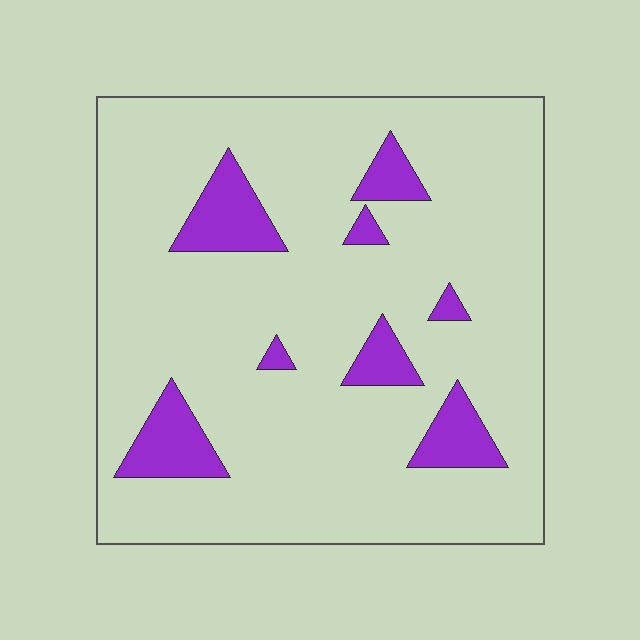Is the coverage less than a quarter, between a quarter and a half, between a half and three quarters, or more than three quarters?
Less than a quarter.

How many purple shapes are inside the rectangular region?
8.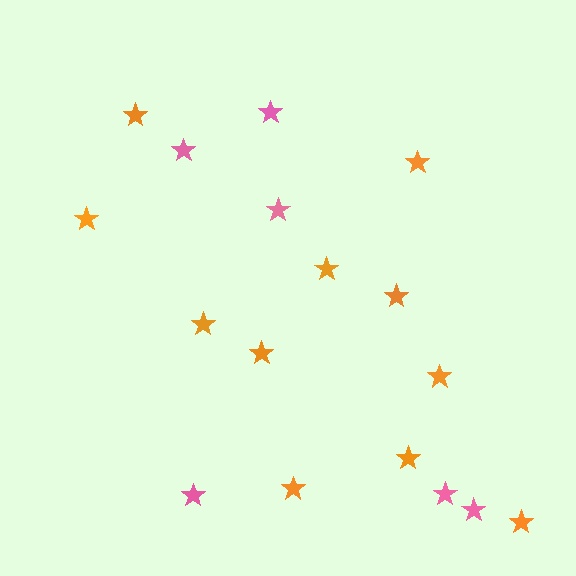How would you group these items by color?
There are 2 groups: one group of orange stars (11) and one group of pink stars (6).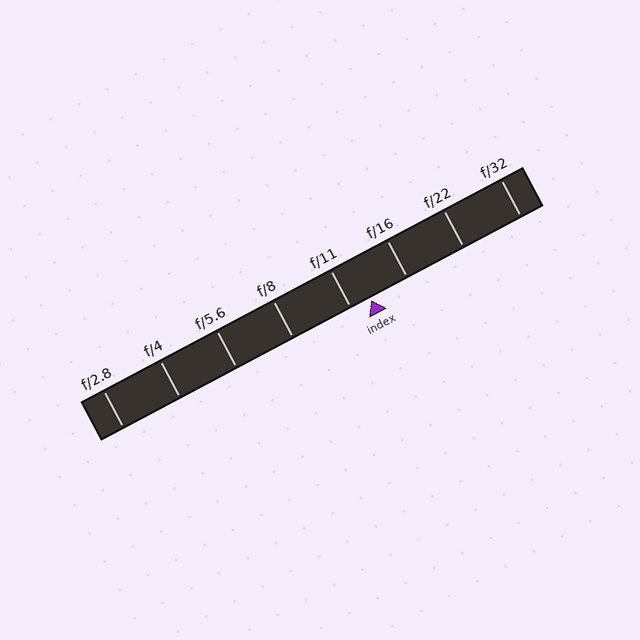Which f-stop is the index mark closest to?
The index mark is closest to f/11.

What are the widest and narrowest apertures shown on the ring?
The widest aperture shown is f/2.8 and the narrowest is f/32.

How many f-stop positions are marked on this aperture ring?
There are 8 f-stop positions marked.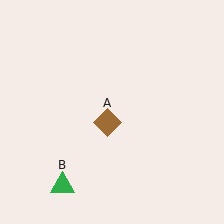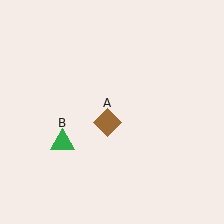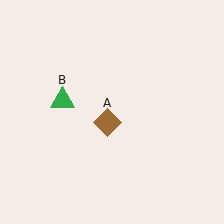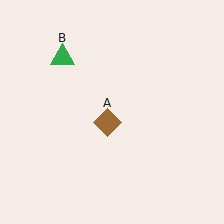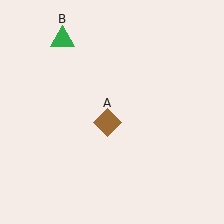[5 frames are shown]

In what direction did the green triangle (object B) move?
The green triangle (object B) moved up.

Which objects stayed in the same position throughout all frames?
Brown diamond (object A) remained stationary.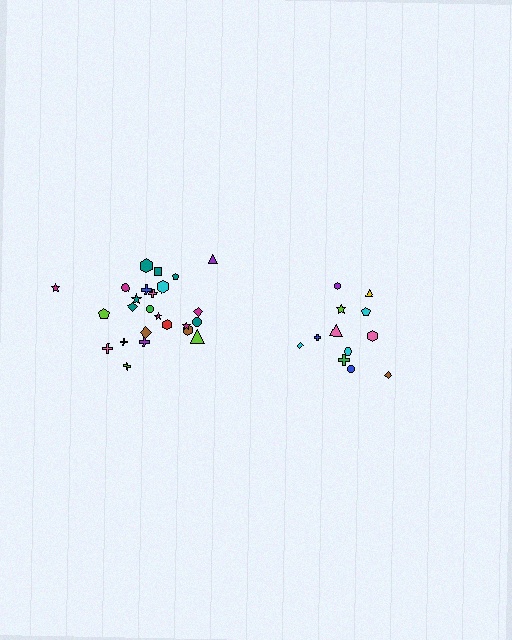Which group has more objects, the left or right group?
The left group.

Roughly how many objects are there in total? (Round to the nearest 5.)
Roughly 35 objects in total.